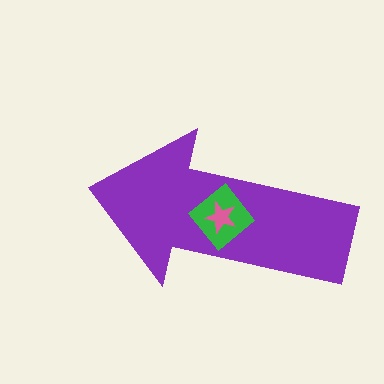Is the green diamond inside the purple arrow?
Yes.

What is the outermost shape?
The purple arrow.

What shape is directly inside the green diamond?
The pink star.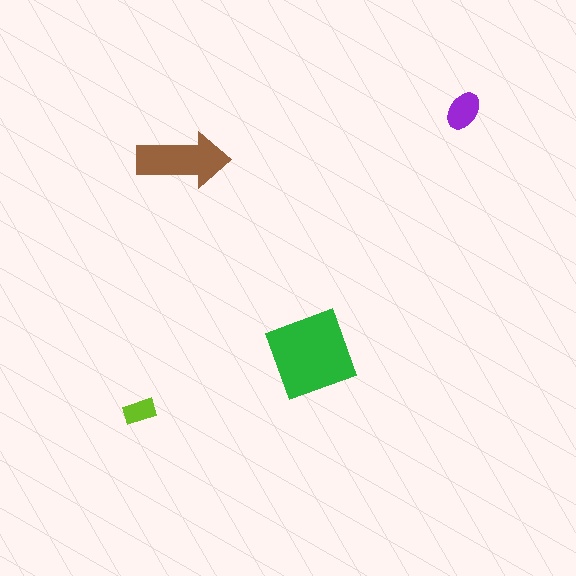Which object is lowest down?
The lime rectangle is bottommost.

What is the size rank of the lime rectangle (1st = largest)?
4th.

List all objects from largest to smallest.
The green diamond, the brown arrow, the purple ellipse, the lime rectangle.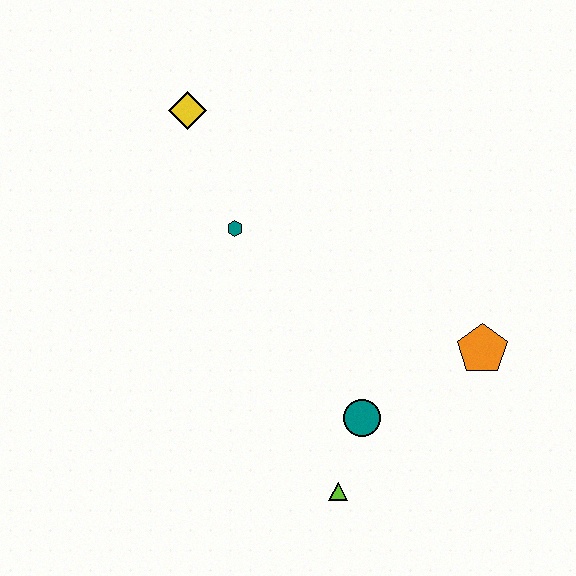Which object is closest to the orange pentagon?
The teal circle is closest to the orange pentagon.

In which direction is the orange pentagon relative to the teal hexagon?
The orange pentagon is to the right of the teal hexagon.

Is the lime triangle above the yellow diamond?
No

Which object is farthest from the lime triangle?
The yellow diamond is farthest from the lime triangle.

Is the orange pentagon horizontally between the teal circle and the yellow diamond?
No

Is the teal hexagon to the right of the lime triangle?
No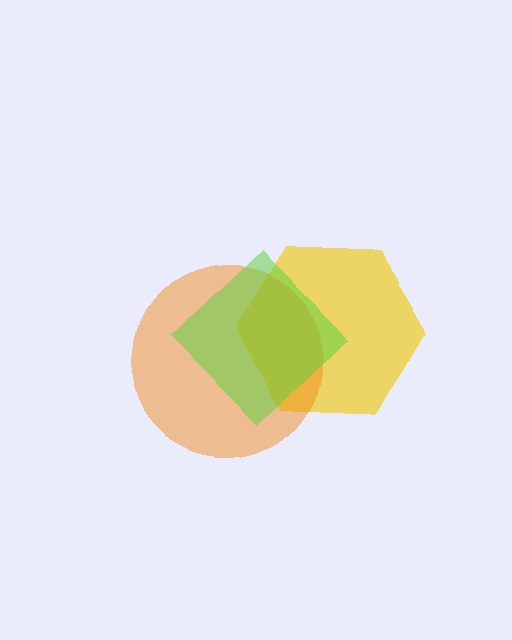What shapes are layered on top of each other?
The layered shapes are: a yellow hexagon, an orange circle, a lime diamond.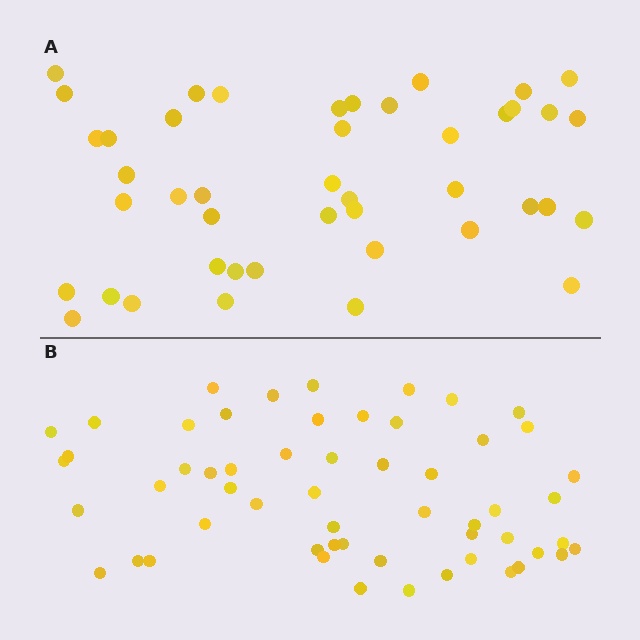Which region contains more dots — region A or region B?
Region B (the bottom region) has more dots.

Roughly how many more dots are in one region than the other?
Region B has roughly 12 or so more dots than region A.